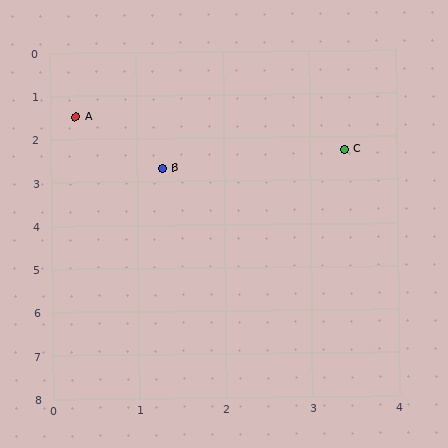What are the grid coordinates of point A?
Point A is at approximately (0.3, 1.5).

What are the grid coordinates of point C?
Point C is at approximately (3.4, 2.3).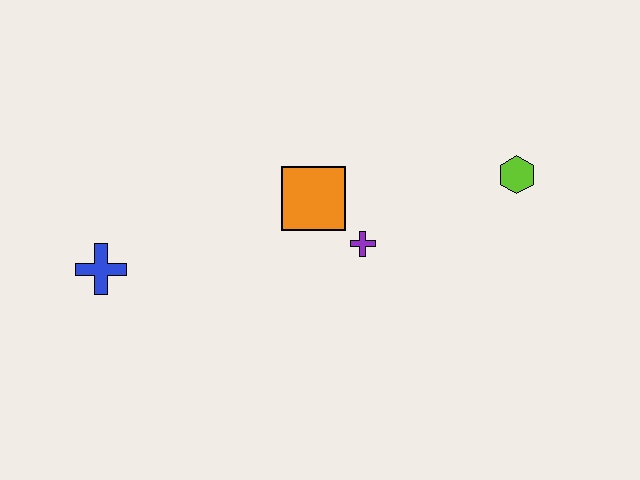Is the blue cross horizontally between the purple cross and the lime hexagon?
No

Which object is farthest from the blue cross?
The lime hexagon is farthest from the blue cross.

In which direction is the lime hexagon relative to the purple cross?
The lime hexagon is to the right of the purple cross.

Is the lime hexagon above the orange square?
Yes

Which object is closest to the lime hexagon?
The purple cross is closest to the lime hexagon.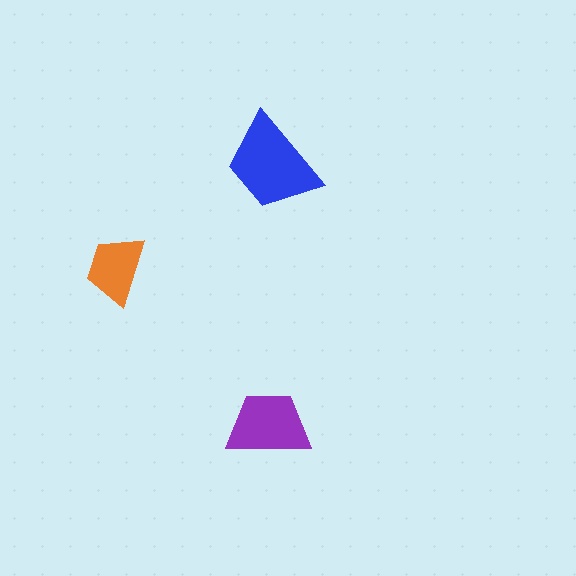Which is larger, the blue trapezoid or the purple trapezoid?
The blue one.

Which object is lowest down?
The purple trapezoid is bottommost.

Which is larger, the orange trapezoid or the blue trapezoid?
The blue one.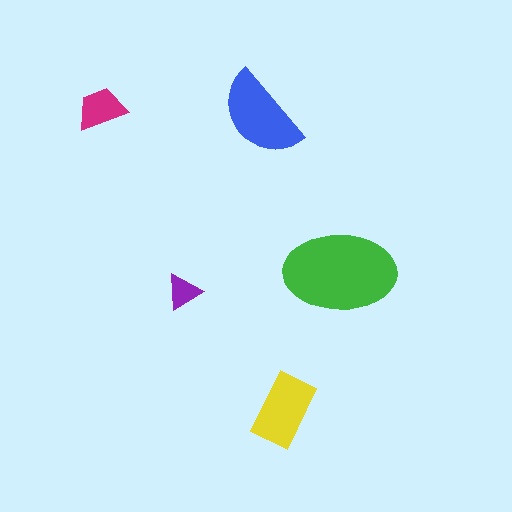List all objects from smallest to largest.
The purple triangle, the magenta trapezoid, the yellow rectangle, the blue semicircle, the green ellipse.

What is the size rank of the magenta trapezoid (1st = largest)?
4th.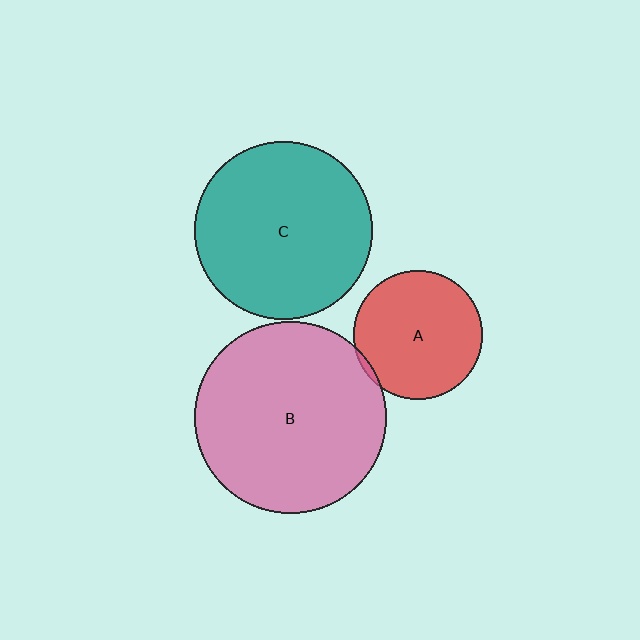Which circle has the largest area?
Circle B (pink).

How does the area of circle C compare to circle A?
Approximately 1.9 times.